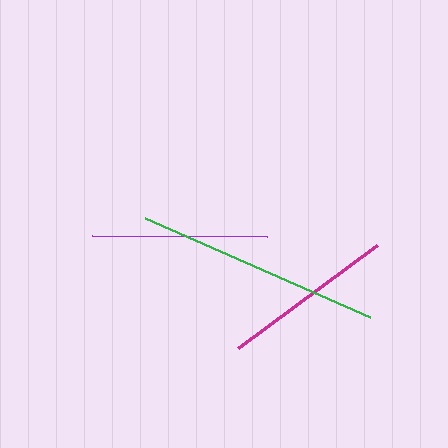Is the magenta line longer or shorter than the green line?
The green line is longer than the magenta line.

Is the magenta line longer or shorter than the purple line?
The purple line is longer than the magenta line.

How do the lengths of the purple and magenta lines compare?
The purple and magenta lines are approximately the same length.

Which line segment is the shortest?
The magenta line is the shortest at approximately 173 pixels.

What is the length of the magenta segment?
The magenta segment is approximately 173 pixels long.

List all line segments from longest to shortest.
From longest to shortest: green, purple, magenta.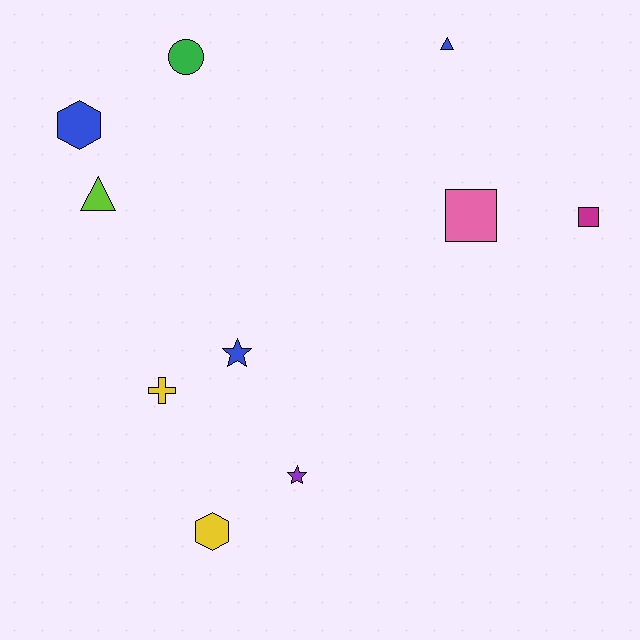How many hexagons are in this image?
There are 2 hexagons.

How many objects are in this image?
There are 10 objects.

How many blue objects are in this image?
There are 3 blue objects.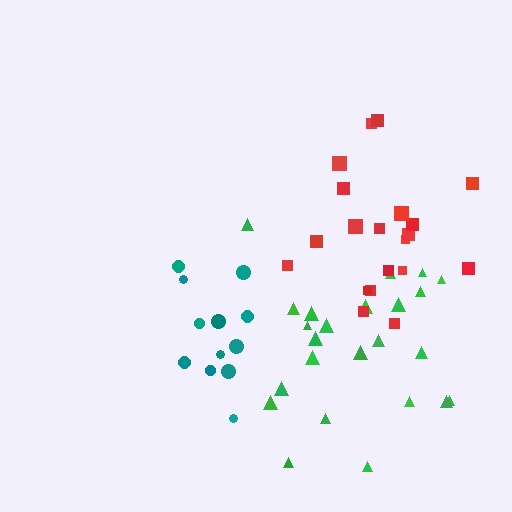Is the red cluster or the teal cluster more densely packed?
Teal.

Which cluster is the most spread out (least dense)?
Green.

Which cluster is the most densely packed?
Teal.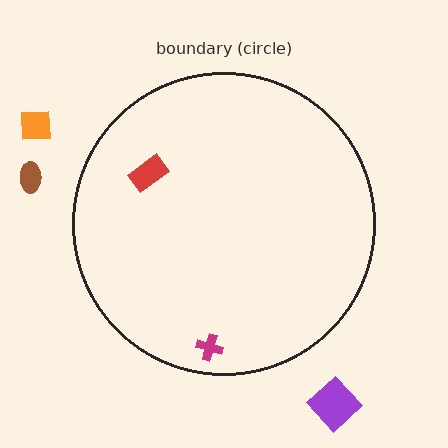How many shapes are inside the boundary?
2 inside, 3 outside.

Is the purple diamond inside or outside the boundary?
Outside.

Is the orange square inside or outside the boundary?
Outside.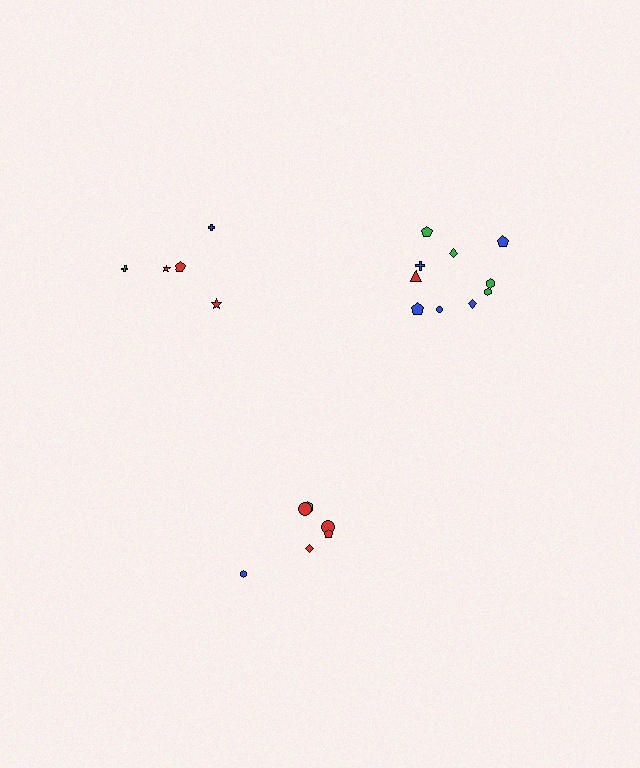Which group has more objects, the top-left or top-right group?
The top-right group.